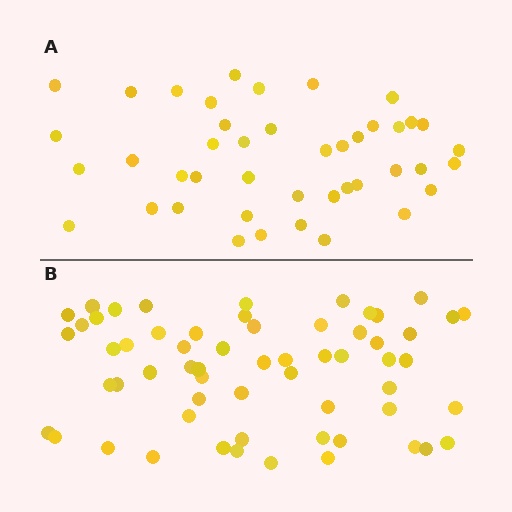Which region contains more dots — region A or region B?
Region B (the bottom region) has more dots.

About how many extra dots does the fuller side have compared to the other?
Region B has approximately 15 more dots than region A.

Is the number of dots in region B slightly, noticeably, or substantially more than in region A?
Region B has noticeably more, but not dramatically so. The ratio is roughly 1.4 to 1.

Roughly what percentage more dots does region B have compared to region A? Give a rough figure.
About 40% more.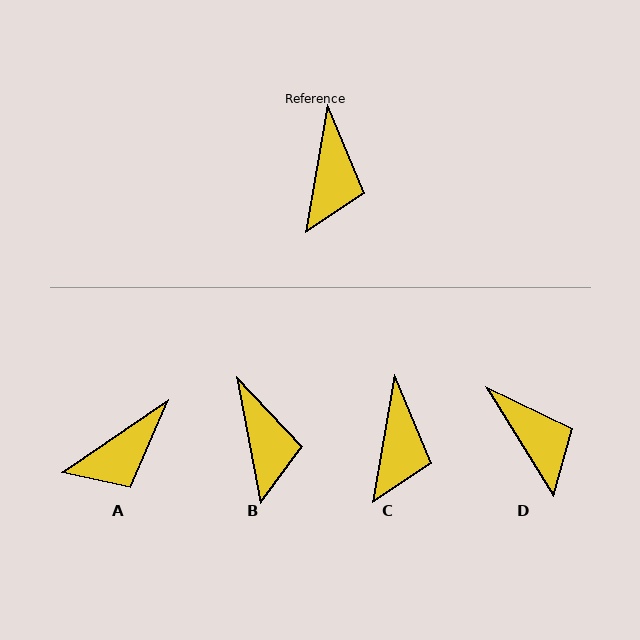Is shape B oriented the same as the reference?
No, it is off by about 20 degrees.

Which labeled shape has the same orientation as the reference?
C.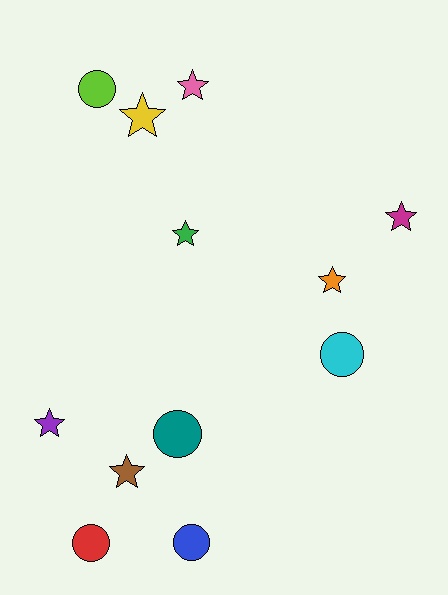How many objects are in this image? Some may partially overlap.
There are 12 objects.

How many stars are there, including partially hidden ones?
There are 7 stars.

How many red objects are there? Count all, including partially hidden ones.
There is 1 red object.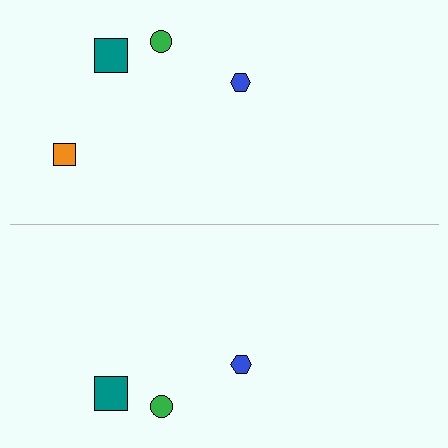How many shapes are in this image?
There are 7 shapes in this image.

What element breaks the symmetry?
A orange square is missing from the bottom side.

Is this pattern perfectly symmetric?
No, the pattern is not perfectly symmetric. A orange square is missing from the bottom side.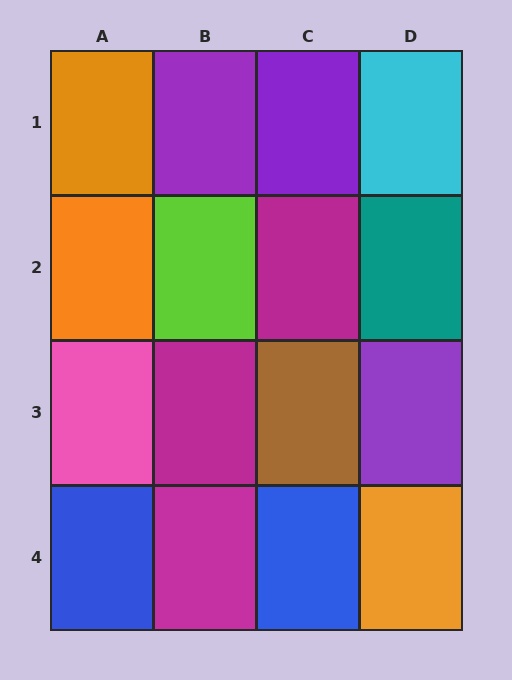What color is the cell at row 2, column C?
Magenta.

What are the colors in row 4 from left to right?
Blue, magenta, blue, orange.